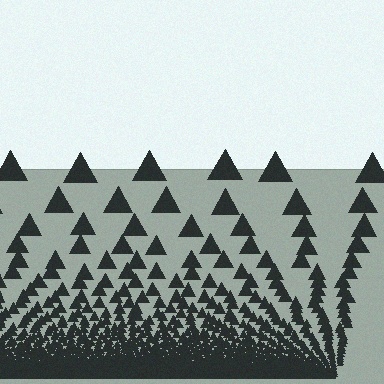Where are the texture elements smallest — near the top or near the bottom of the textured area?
Near the bottom.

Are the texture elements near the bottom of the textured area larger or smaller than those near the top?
Smaller. The gradient is inverted — elements near the bottom are smaller and denser.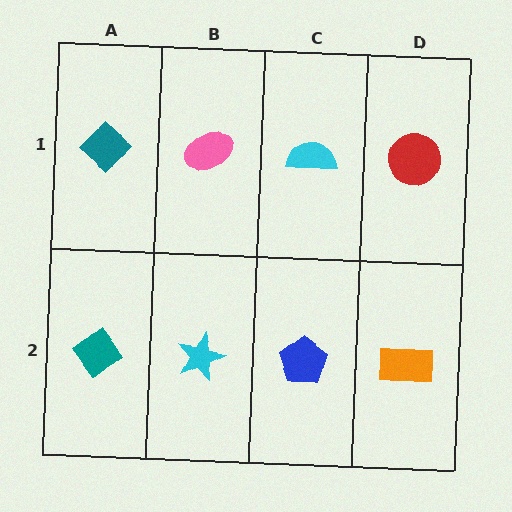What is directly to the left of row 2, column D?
A blue pentagon.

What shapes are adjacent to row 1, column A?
A teal diamond (row 2, column A), a pink ellipse (row 1, column B).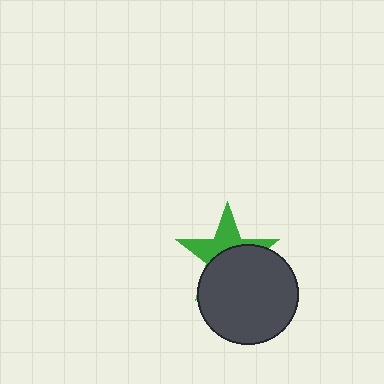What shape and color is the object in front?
The object in front is a dark gray circle.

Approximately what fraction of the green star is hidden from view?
Roughly 57% of the green star is hidden behind the dark gray circle.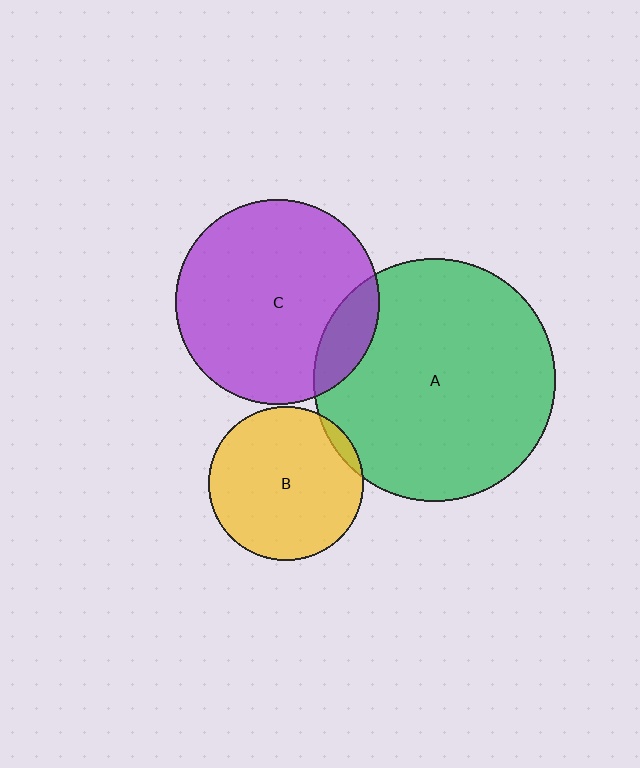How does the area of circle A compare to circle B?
Approximately 2.4 times.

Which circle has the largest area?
Circle A (green).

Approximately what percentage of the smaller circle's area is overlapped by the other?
Approximately 15%.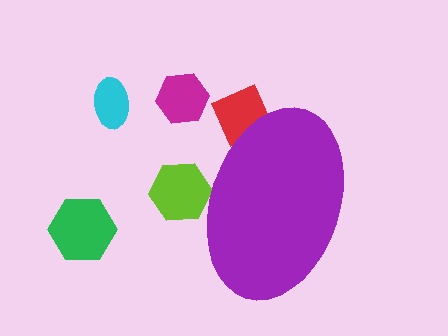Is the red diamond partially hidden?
Yes, the red diamond is partially hidden behind the purple ellipse.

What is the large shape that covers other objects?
A purple ellipse.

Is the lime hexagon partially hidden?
Yes, the lime hexagon is partially hidden behind the purple ellipse.